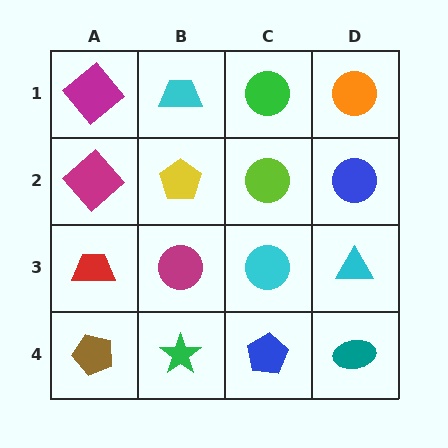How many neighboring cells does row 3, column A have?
3.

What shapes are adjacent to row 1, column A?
A magenta diamond (row 2, column A), a cyan trapezoid (row 1, column B).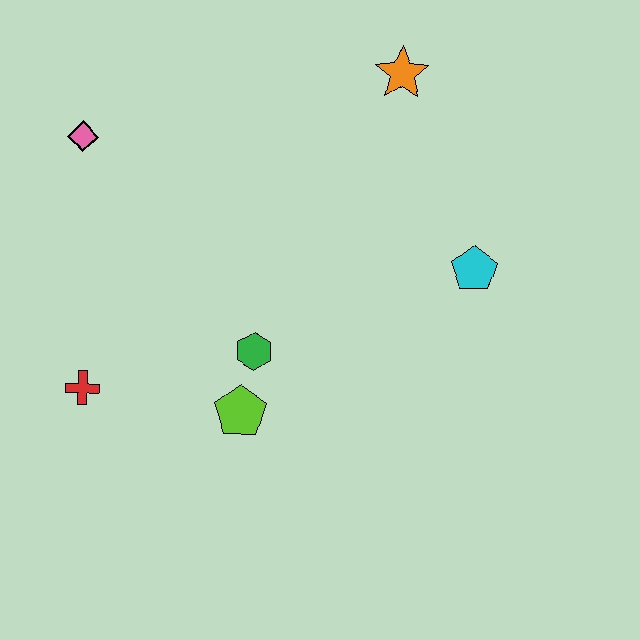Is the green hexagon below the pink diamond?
Yes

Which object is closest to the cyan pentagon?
The orange star is closest to the cyan pentagon.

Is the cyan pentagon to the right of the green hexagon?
Yes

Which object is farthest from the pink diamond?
The cyan pentagon is farthest from the pink diamond.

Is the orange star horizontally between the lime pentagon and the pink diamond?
No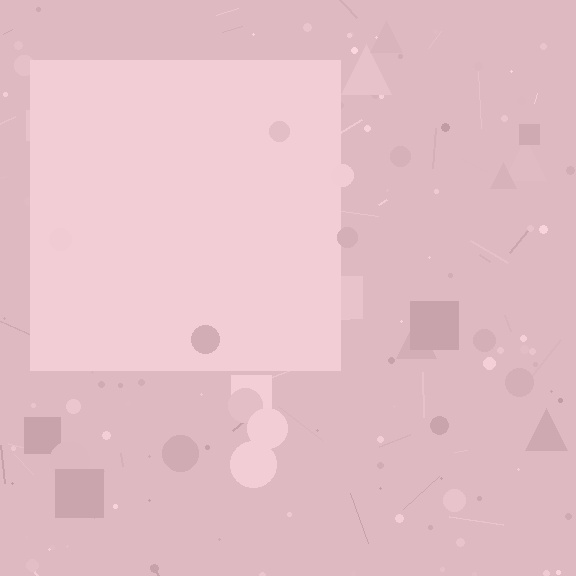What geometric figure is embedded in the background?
A square is embedded in the background.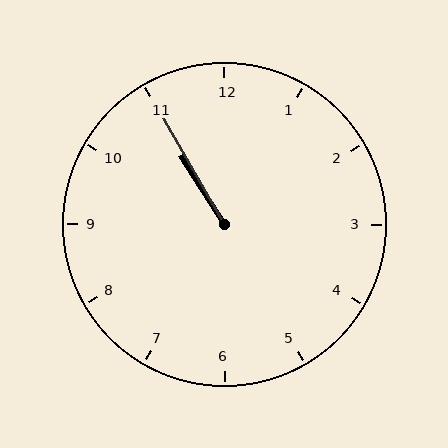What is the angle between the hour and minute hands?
Approximately 2 degrees.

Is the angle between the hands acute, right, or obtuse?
It is acute.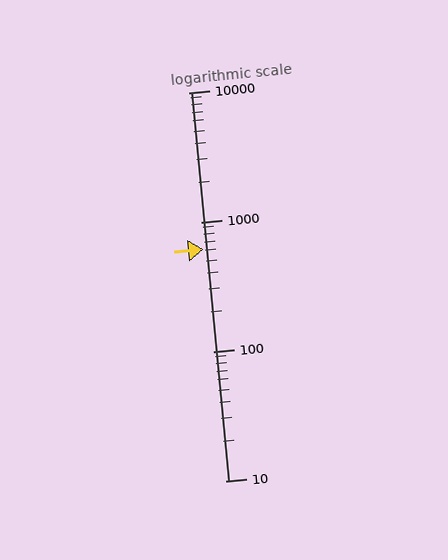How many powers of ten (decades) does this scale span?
The scale spans 3 decades, from 10 to 10000.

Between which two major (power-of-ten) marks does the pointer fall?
The pointer is between 100 and 1000.